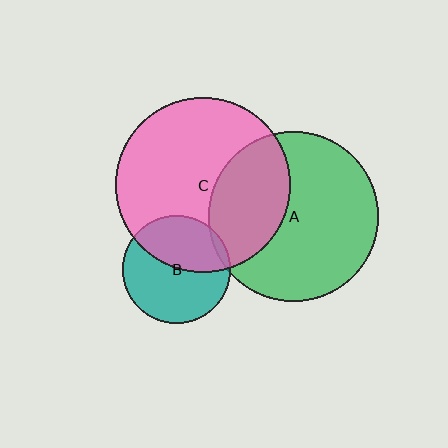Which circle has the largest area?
Circle C (pink).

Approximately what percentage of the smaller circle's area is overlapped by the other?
Approximately 35%.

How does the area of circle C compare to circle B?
Approximately 2.6 times.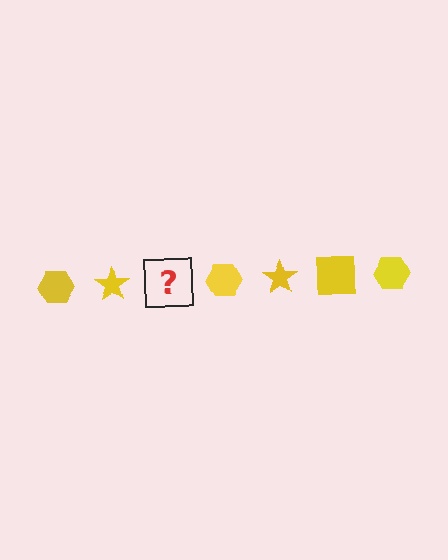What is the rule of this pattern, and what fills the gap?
The rule is that the pattern cycles through hexagon, star, square shapes in yellow. The gap should be filled with a yellow square.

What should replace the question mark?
The question mark should be replaced with a yellow square.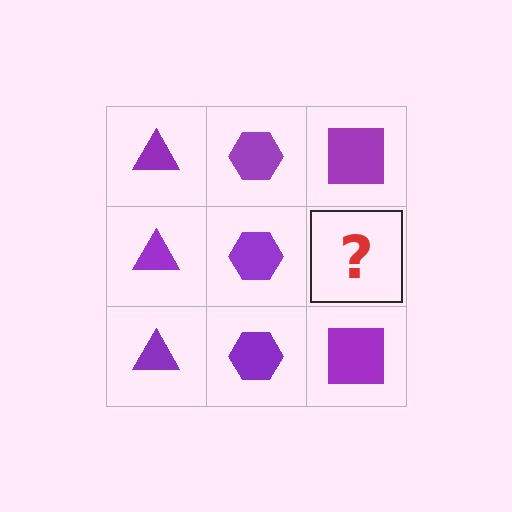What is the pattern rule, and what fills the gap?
The rule is that each column has a consistent shape. The gap should be filled with a purple square.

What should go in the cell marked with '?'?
The missing cell should contain a purple square.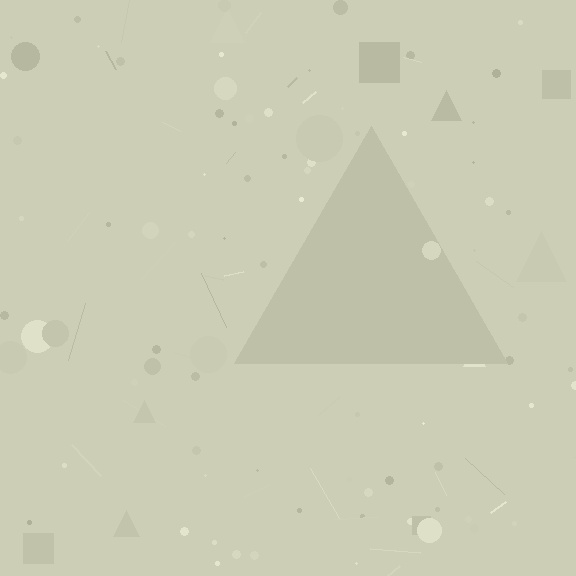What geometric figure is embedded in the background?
A triangle is embedded in the background.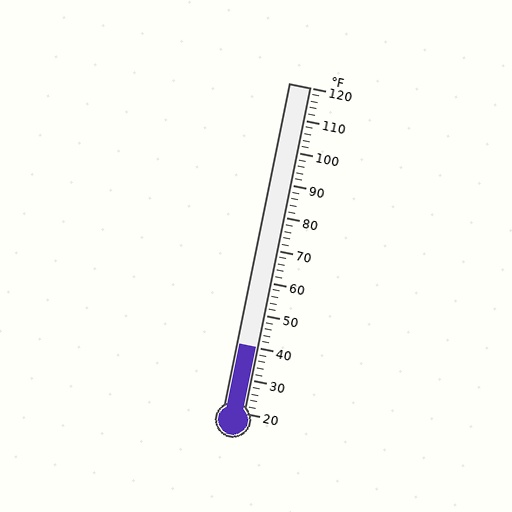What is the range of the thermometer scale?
The thermometer scale ranges from 20°F to 120°F.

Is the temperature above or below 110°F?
The temperature is below 110°F.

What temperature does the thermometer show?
The thermometer shows approximately 40°F.